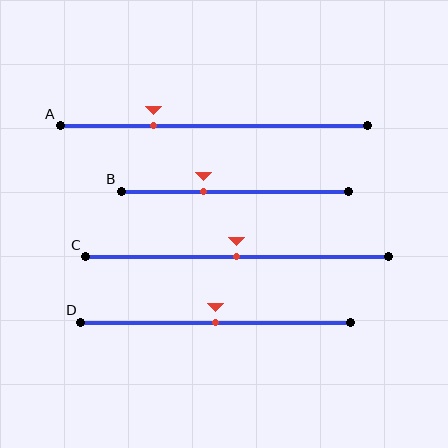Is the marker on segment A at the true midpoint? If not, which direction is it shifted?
No, the marker on segment A is shifted to the left by about 20% of the segment length.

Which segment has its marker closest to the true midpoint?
Segment C has its marker closest to the true midpoint.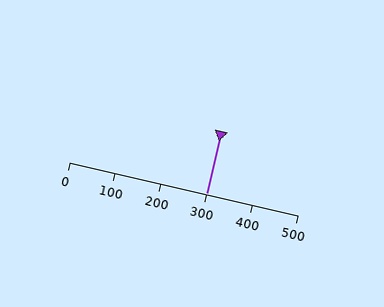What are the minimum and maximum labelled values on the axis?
The axis runs from 0 to 500.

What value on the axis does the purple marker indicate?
The marker indicates approximately 300.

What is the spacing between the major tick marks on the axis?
The major ticks are spaced 100 apart.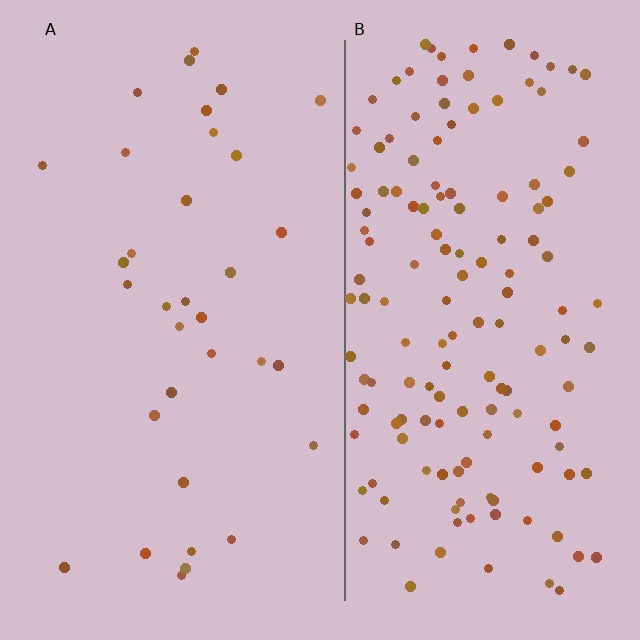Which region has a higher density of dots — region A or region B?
B (the right).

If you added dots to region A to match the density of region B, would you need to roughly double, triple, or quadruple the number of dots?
Approximately quadruple.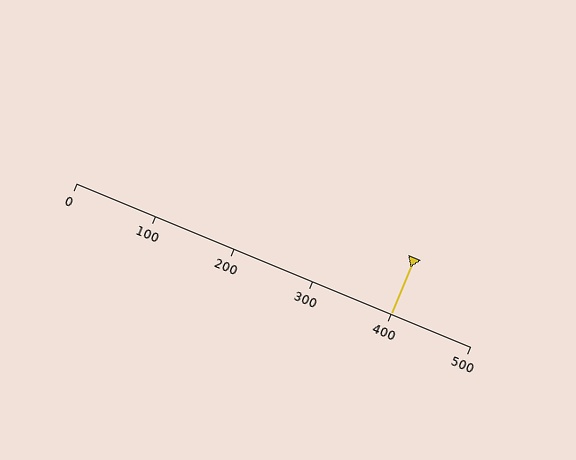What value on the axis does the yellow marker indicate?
The marker indicates approximately 400.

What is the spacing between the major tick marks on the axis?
The major ticks are spaced 100 apart.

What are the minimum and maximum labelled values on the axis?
The axis runs from 0 to 500.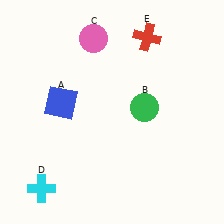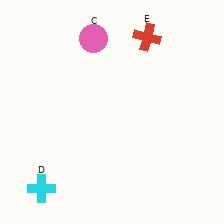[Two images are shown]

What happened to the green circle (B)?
The green circle (B) was removed in Image 2. It was in the top-right area of Image 1.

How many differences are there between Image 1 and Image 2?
There are 2 differences between the two images.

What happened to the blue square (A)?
The blue square (A) was removed in Image 2. It was in the top-left area of Image 1.